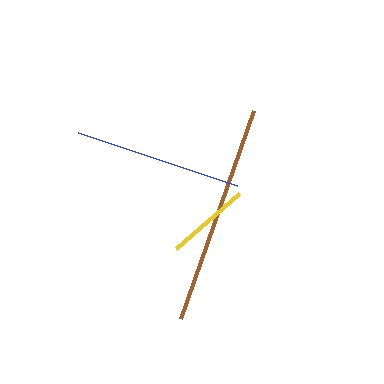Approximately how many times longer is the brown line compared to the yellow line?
The brown line is approximately 2.7 times the length of the yellow line.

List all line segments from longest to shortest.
From longest to shortest: brown, blue, yellow.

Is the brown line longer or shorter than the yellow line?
The brown line is longer than the yellow line.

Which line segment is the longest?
The brown line is the longest at approximately 221 pixels.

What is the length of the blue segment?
The blue segment is approximately 167 pixels long.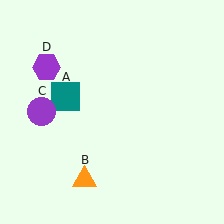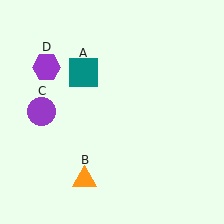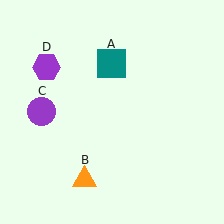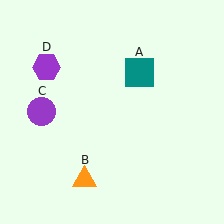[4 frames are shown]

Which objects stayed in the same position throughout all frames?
Orange triangle (object B) and purple circle (object C) and purple hexagon (object D) remained stationary.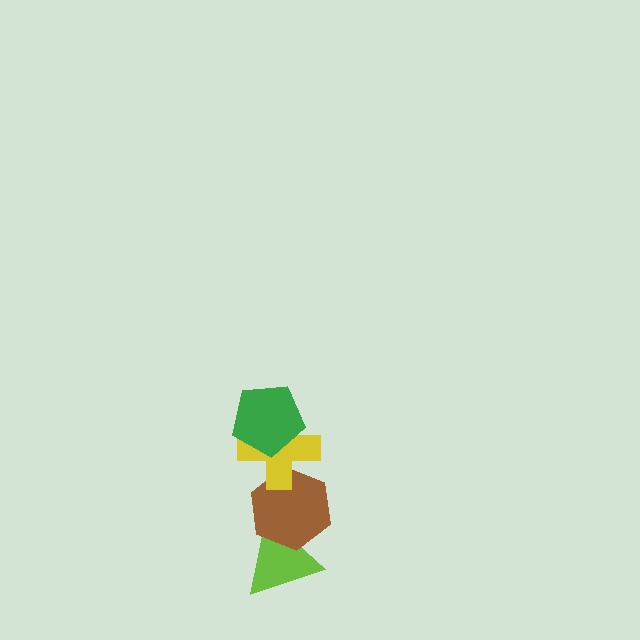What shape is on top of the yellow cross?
The green pentagon is on top of the yellow cross.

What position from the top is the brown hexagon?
The brown hexagon is 3rd from the top.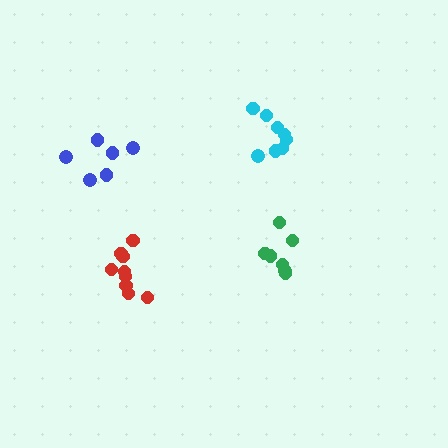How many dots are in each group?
Group 1: 9 dots, Group 2: 8 dots, Group 3: 6 dots, Group 4: 7 dots (30 total).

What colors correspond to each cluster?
The clusters are colored: red, cyan, blue, green.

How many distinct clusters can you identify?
There are 4 distinct clusters.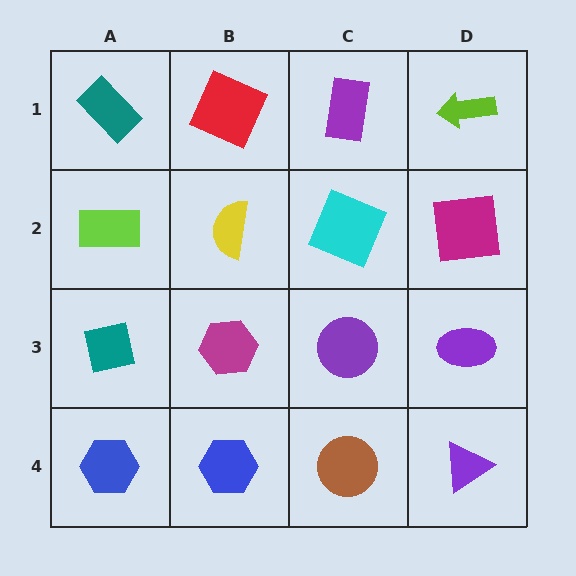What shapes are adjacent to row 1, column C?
A cyan square (row 2, column C), a red square (row 1, column B), a lime arrow (row 1, column D).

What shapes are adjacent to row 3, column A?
A lime rectangle (row 2, column A), a blue hexagon (row 4, column A), a magenta hexagon (row 3, column B).